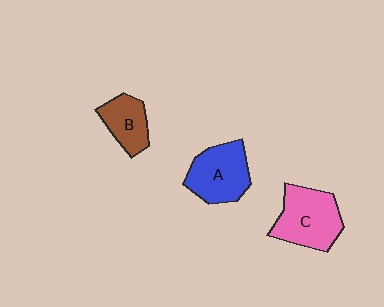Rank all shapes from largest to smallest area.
From largest to smallest: C (pink), A (blue), B (brown).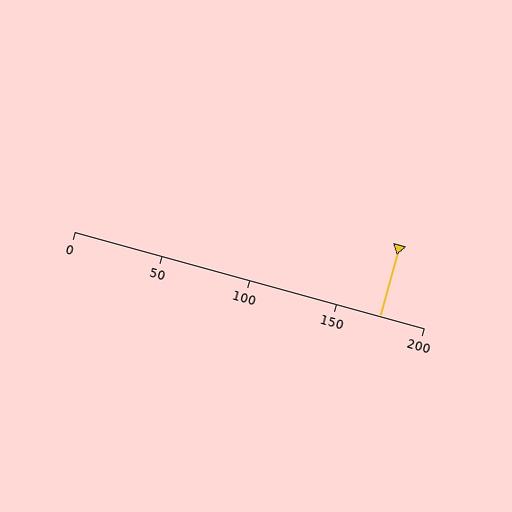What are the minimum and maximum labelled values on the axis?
The axis runs from 0 to 200.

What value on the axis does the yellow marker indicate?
The marker indicates approximately 175.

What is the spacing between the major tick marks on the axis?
The major ticks are spaced 50 apart.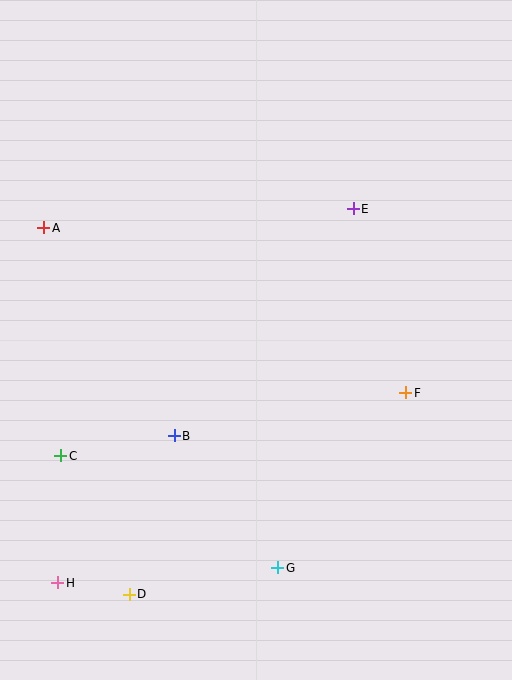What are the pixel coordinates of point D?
Point D is at (129, 594).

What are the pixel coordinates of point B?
Point B is at (174, 436).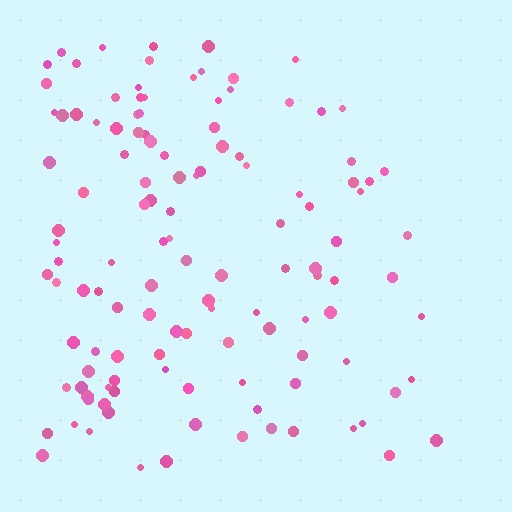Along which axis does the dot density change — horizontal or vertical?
Horizontal.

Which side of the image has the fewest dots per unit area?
The right.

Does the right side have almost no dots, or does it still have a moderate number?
Still a moderate number, just noticeably fewer than the left.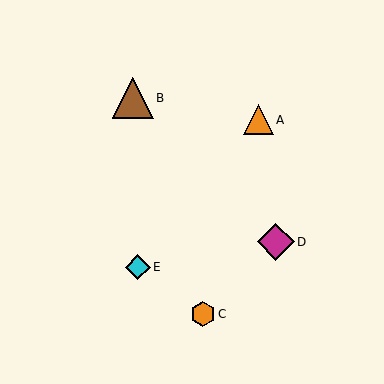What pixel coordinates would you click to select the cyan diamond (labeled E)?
Click at (138, 267) to select the cyan diamond E.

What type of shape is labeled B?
Shape B is a brown triangle.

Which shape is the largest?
The brown triangle (labeled B) is the largest.